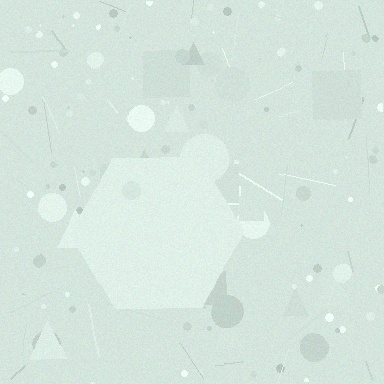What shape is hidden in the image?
A hexagon is hidden in the image.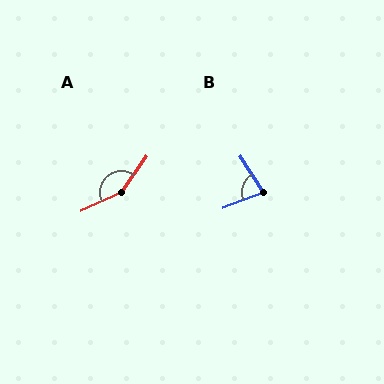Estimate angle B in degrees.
Approximately 78 degrees.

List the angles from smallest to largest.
B (78°), A (150°).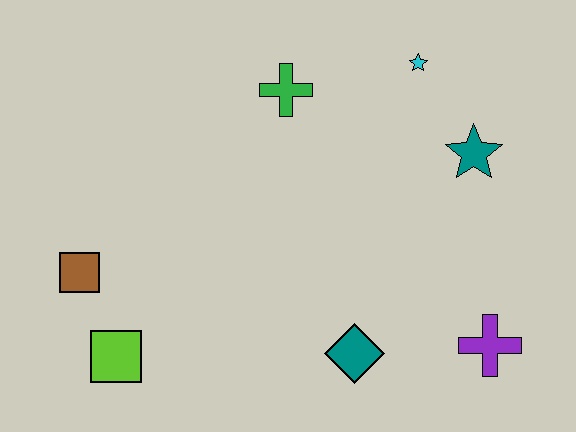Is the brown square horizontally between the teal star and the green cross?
No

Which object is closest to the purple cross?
The teal diamond is closest to the purple cross.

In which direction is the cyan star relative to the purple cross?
The cyan star is above the purple cross.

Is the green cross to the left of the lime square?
No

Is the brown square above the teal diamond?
Yes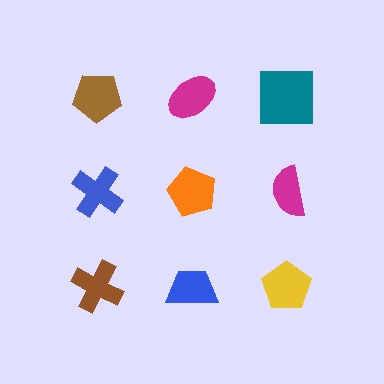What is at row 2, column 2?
An orange pentagon.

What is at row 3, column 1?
A brown cross.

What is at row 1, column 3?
A teal square.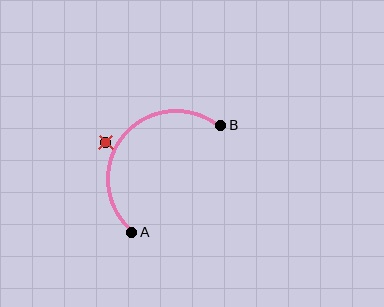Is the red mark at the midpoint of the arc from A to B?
No — the red mark does not lie on the arc at all. It sits slightly outside the curve.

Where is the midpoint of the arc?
The arc midpoint is the point on the curve farthest from the straight line joining A and B. It sits above and to the left of that line.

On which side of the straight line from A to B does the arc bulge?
The arc bulges above and to the left of the straight line connecting A and B.